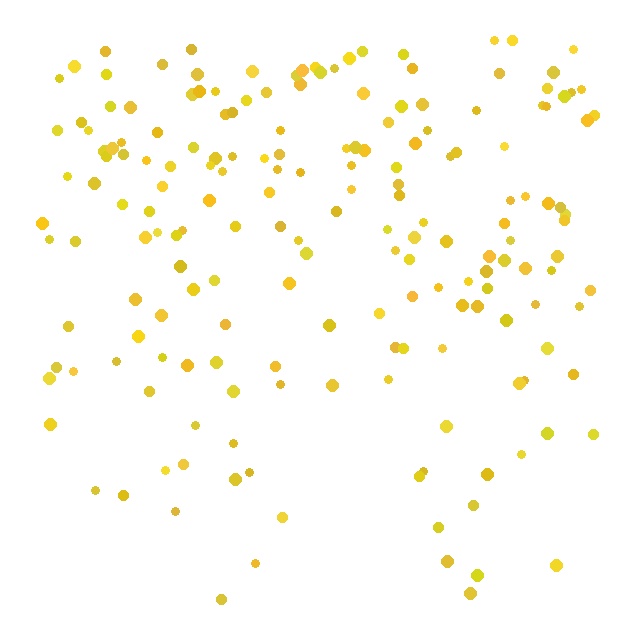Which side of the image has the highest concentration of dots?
The top.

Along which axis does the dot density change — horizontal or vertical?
Vertical.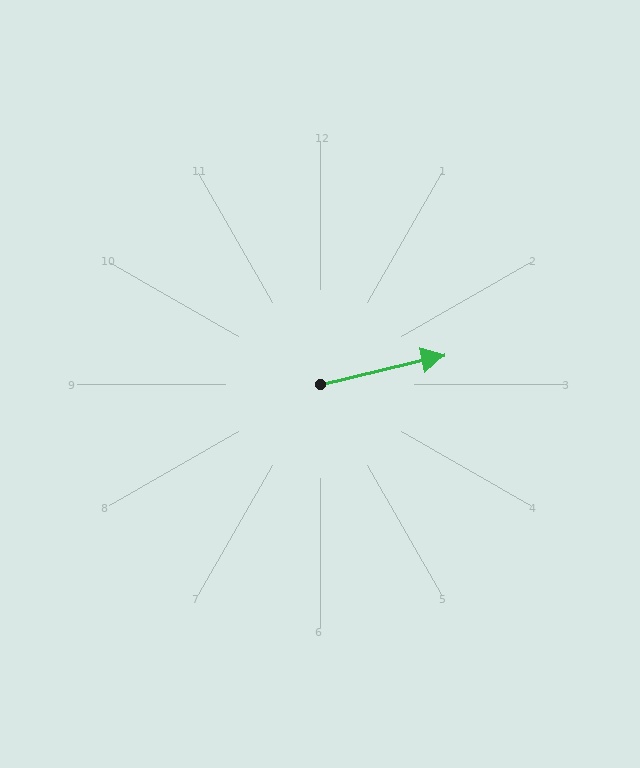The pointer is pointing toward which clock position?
Roughly 3 o'clock.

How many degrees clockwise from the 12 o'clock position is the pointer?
Approximately 77 degrees.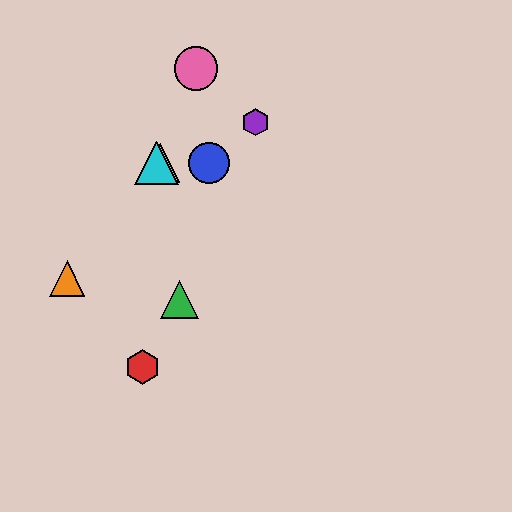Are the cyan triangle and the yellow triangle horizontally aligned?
Yes, both are at y≈163.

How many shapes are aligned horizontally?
3 shapes (the blue circle, the yellow triangle, the cyan triangle) are aligned horizontally.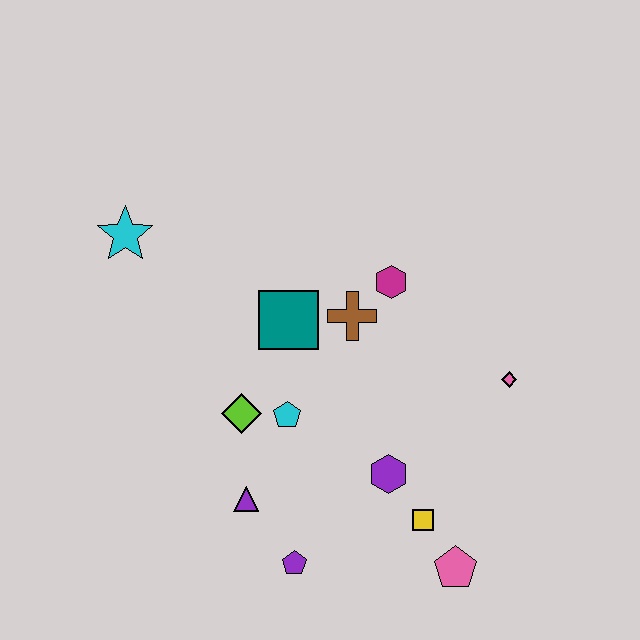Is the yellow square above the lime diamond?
No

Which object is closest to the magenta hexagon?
The brown cross is closest to the magenta hexagon.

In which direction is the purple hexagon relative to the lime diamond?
The purple hexagon is to the right of the lime diamond.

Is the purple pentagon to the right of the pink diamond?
No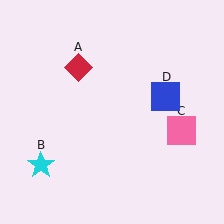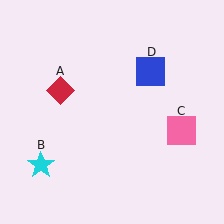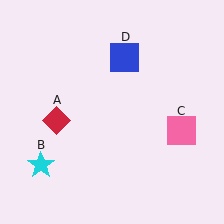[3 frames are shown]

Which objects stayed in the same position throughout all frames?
Cyan star (object B) and pink square (object C) remained stationary.